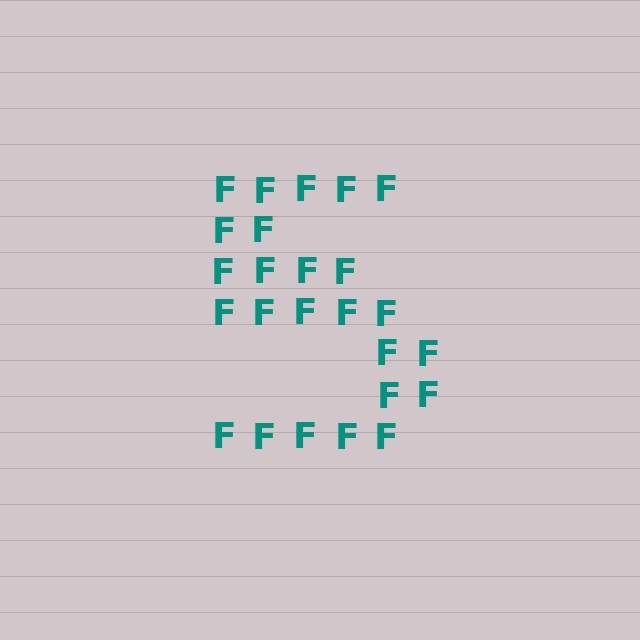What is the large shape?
The large shape is the digit 5.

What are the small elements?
The small elements are letter F's.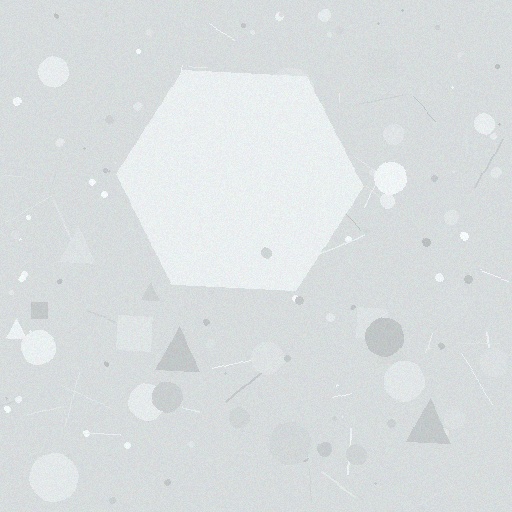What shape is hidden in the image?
A hexagon is hidden in the image.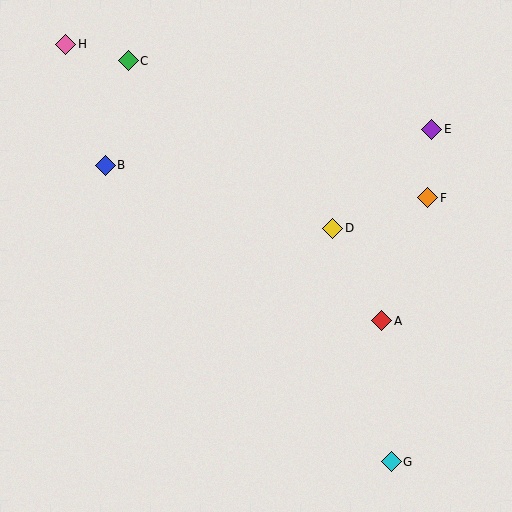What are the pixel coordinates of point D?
Point D is at (333, 228).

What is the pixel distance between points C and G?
The distance between C and G is 480 pixels.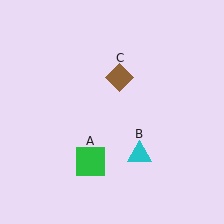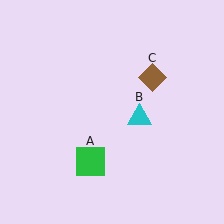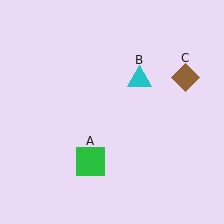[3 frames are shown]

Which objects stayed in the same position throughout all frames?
Green square (object A) remained stationary.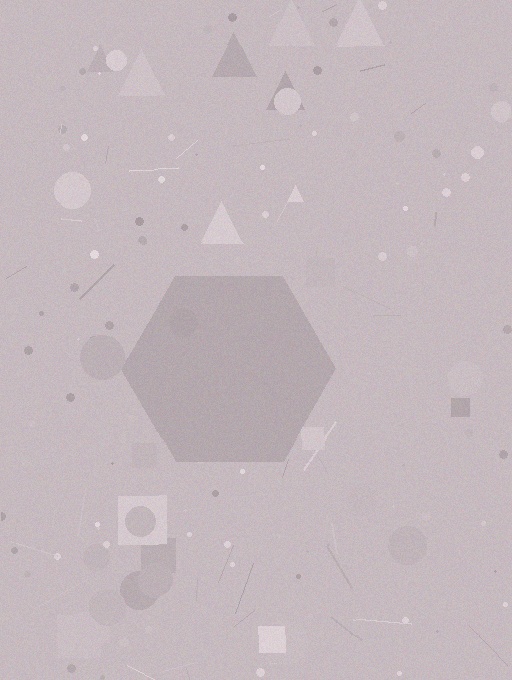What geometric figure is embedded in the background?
A hexagon is embedded in the background.